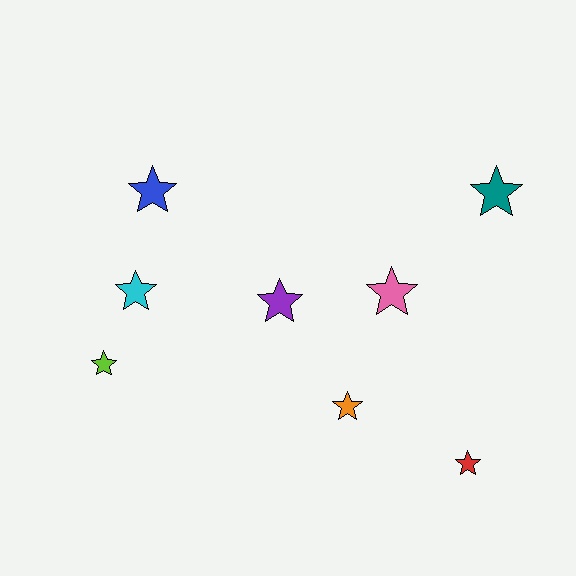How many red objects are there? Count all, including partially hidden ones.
There is 1 red object.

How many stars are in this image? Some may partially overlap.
There are 8 stars.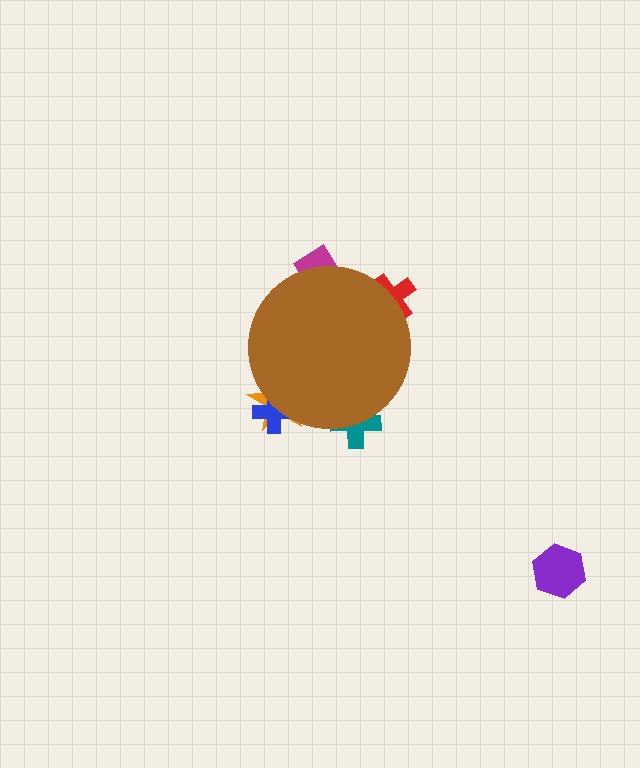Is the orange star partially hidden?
Yes, the orange star is partially hidden behind the brown circle.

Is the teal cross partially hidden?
Yes, the teal cross is partially hidden behind the brown circle.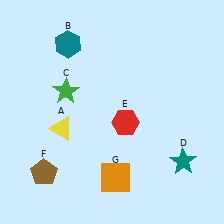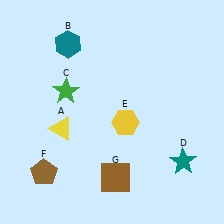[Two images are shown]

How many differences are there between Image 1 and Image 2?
There are 2 differences between the two images.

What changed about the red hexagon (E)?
In Image 1, E is red. In Image 2, it changed to yellow.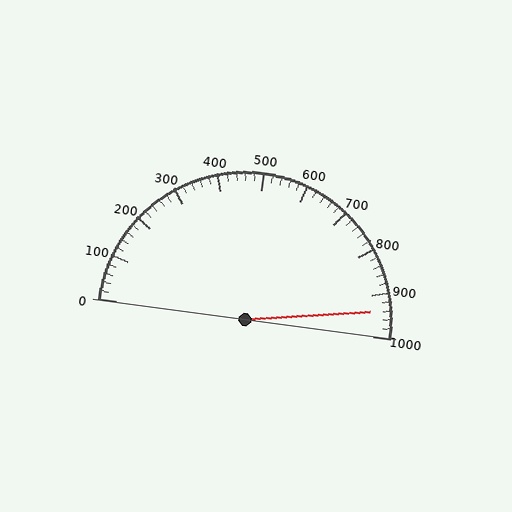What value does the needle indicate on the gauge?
The needle indicates approximately 940.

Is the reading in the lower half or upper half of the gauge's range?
The reading is in the upper half of the range (0 to 1000).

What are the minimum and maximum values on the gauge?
The gauge ranges from 0 to 1000.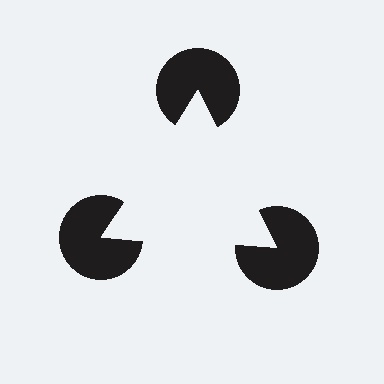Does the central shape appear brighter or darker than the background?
It typically appears slightly brighter than the background, even though no actual brightness change is drawn.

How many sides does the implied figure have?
3 sides.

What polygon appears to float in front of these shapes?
An illusory triangle — its edges are inferred from the aligned wedge cuts in the pac-man discs, not physically drawn.